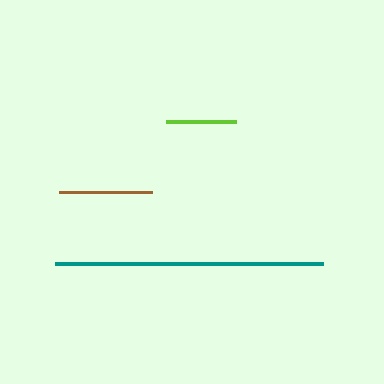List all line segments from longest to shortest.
From longest to shortest: teal, brown, lime.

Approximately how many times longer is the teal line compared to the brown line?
The teal line is approximately 2.9 times the length of the brown line.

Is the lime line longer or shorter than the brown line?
The brown line is longer than the lime line.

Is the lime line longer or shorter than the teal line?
The teal line is longer than the lime line.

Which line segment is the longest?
The teal line is the longest at approximately 267 pixels.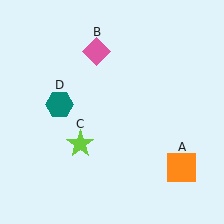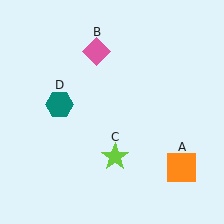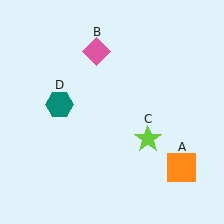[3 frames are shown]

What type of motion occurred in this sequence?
The lime star (object C) rotated counterclockwise around the center of the scene.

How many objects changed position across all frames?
1 object changed position: lime star (object C).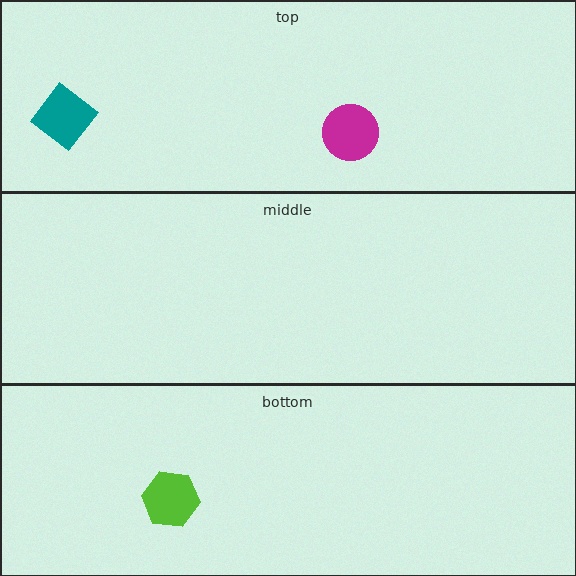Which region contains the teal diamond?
The top region.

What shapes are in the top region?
The magenta circle, the teal diamond.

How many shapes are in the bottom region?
1.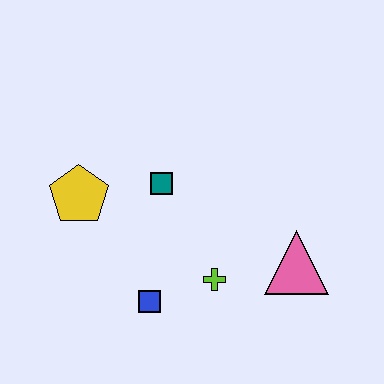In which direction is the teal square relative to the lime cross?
The teal square is above the lime cross.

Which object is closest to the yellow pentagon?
The teal square is closest to the yellow pentagon.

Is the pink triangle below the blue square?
No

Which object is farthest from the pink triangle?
The yellow pentagon is farthest from the pink triangle.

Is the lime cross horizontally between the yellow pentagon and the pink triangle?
Yes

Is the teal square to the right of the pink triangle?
No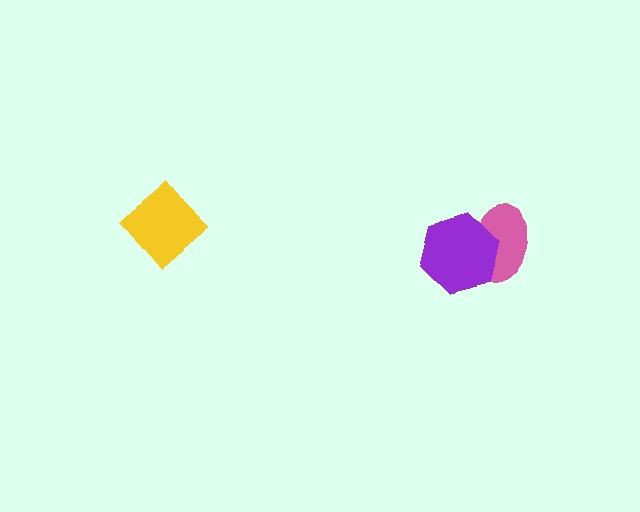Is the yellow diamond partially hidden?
No, no other shape covers it.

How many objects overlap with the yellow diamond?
0 objects overlap with the yellow diamond.